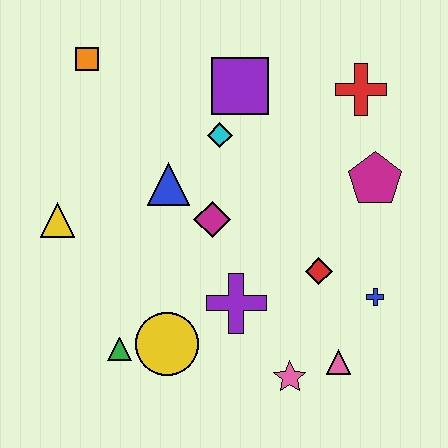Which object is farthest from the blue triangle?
The pink triangle is farthest from the blue triangle.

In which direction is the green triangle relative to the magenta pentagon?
The green triangle is to the left of the magenta pentagon.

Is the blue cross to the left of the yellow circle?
No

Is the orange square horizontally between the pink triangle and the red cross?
No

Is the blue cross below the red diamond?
Yes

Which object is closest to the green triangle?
The yellow circle is closest to the green triangle.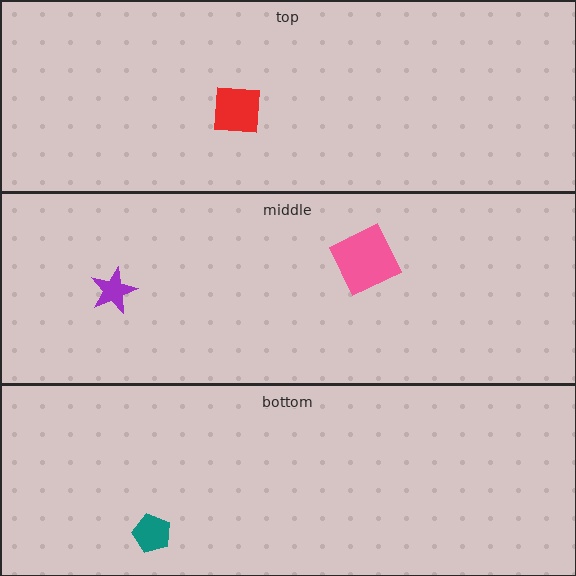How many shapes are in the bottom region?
1.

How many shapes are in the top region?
1.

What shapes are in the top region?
The red square.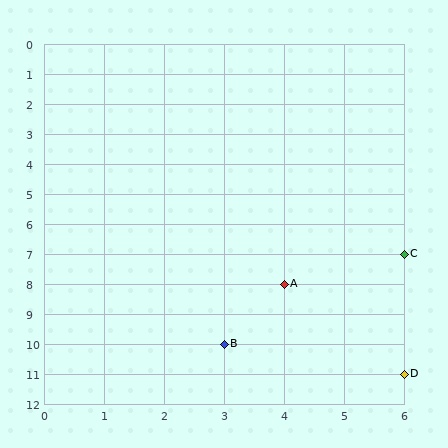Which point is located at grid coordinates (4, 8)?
Point A is at (4, 8).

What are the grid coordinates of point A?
Point A is at grid coordinates (4, 8).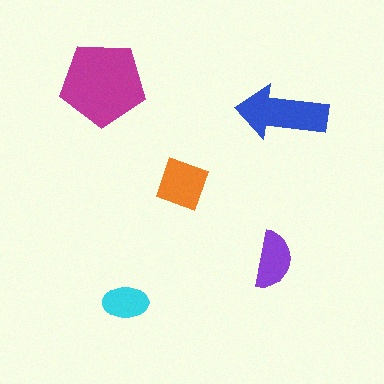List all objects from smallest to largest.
The cyan ellipse, the purple semicircle, the orange square, the blue arrow, the magenta pentagon.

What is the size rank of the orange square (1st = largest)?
3rd.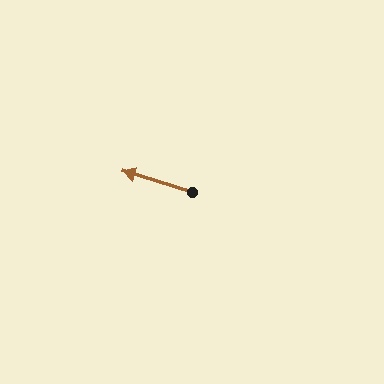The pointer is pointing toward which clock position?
Roughly 10 o'clock.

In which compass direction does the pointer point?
West.